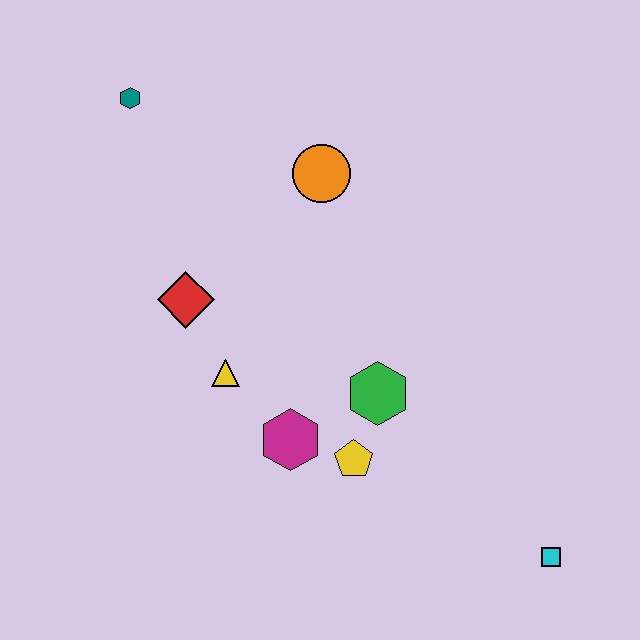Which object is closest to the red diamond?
The yellow triangle is closest to the red diamond.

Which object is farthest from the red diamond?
The cyan square is farthest from the red diamond.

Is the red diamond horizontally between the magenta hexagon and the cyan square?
No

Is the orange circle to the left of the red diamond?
No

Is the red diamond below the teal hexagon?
Yes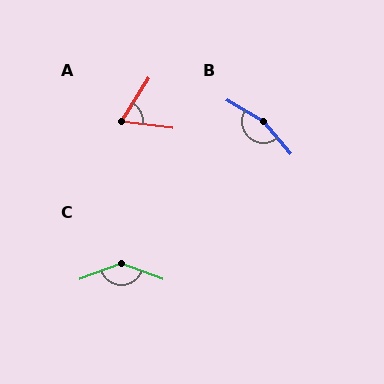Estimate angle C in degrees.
Approximately 138 degrees.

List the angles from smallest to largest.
A (64°), C (138°), B (160°).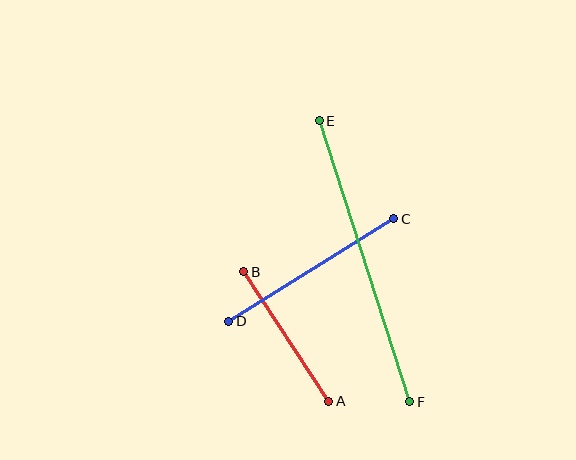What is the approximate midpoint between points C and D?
The midpoint is at approximately (311, 270) pixels.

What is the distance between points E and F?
The distance is approximately 295 pixels.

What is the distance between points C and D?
The distance is approximately 195 pixels.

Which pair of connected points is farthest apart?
Points E and F are farthest apart.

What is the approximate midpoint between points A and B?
The midpoint is at approximately (286, 337) pixels.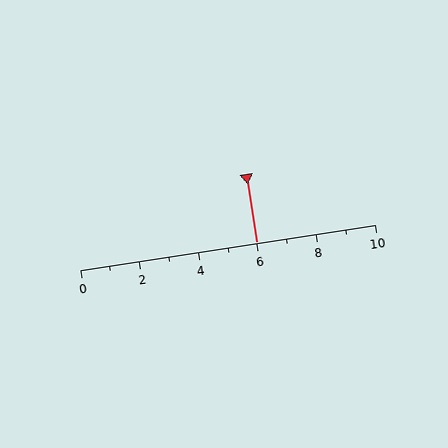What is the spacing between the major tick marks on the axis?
The major ticks are spaced 2 apart.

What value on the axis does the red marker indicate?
The marker indicates approximately 6.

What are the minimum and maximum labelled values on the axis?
The axis runs from 0 to 10.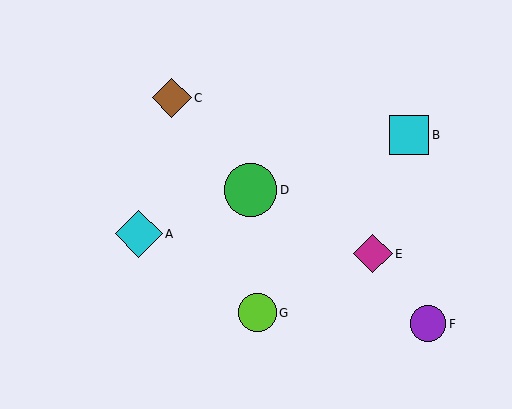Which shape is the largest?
The green circle (labeled D) is the largest.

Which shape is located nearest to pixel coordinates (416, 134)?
The cyan square (labeled B) at (409, 135) is nearest to that location.